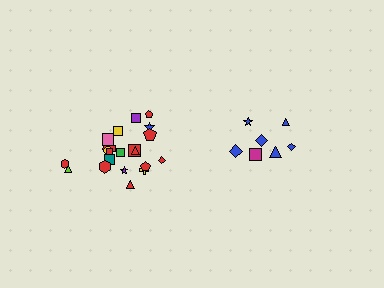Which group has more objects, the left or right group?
The left group.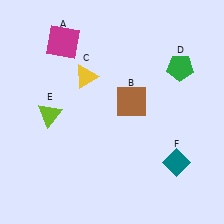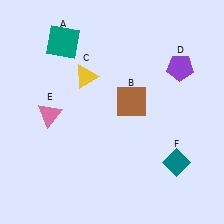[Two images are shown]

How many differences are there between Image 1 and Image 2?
There are 3 differences between the two images.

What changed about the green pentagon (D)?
In Image 1, D is green. In Image 2, it changed to purple.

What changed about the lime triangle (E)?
In Image 1, E is lime. In Image 2, it changed to pink.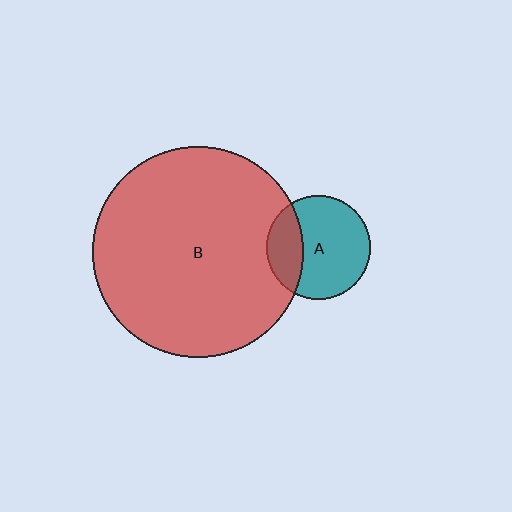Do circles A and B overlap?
Yes.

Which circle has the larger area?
Circle B (red).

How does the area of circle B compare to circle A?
Approximately 4.1 times.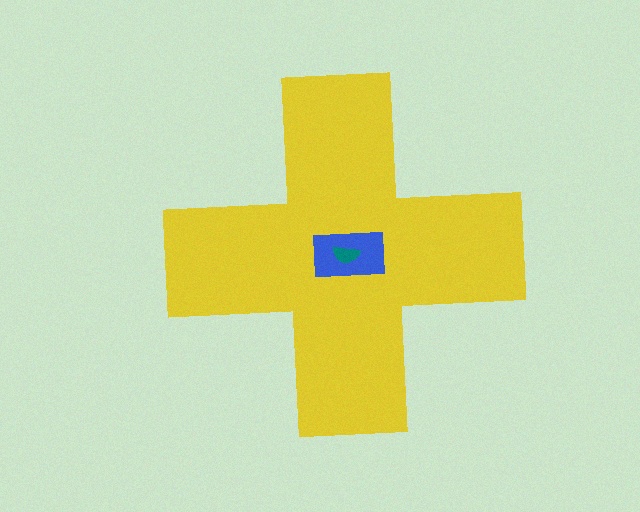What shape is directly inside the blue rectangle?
The teal semicircle.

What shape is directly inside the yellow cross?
The blue rectangle.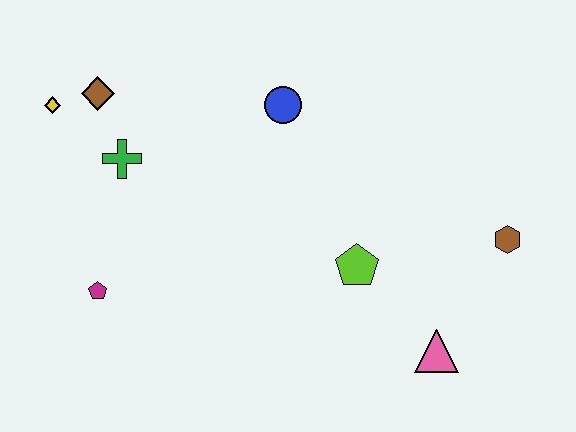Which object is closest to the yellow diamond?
The brown diamond is closest to the yellow diamond.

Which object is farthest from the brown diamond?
The brown hexagon is farthest from the brown diamond.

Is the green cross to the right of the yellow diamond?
Yes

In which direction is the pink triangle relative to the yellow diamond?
The pink triangle is to the right of the yellow diamond.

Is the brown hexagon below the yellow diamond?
Yes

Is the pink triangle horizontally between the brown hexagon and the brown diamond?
Yes